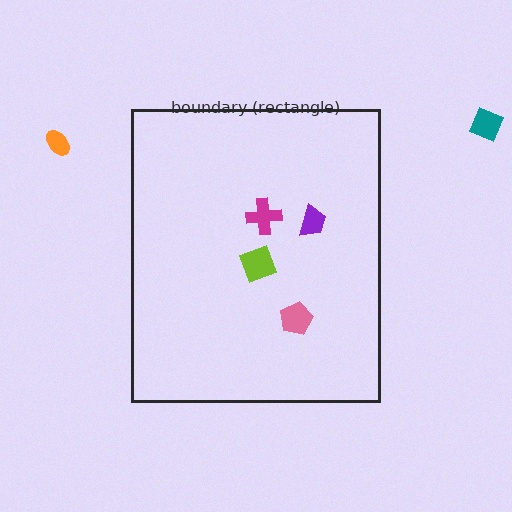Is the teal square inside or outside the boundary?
Outside.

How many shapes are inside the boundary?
4 inside, 2 outside.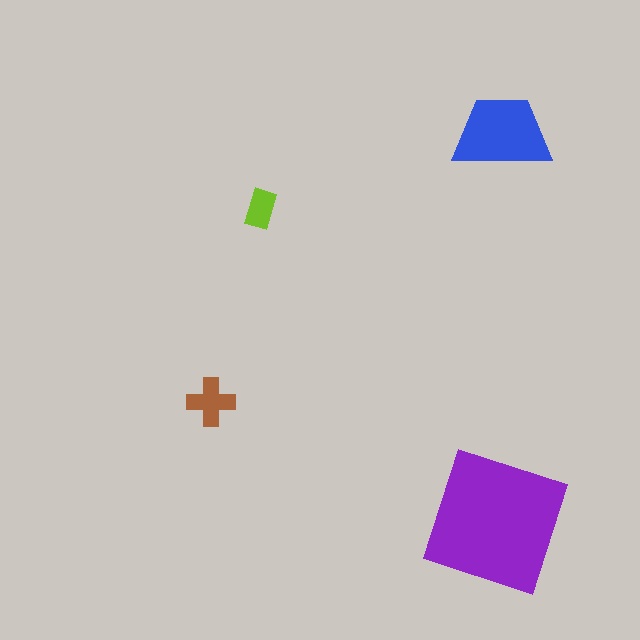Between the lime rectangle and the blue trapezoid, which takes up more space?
The blue trapezoid.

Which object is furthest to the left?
The brown cross is leftmost.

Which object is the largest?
The purple square.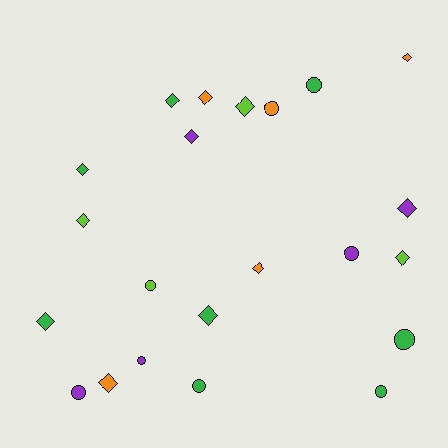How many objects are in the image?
There are 22 objects.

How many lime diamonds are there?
There are 3 lime diamonds.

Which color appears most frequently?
Green, with 8 objects.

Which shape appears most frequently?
Diamond, with 13 objects.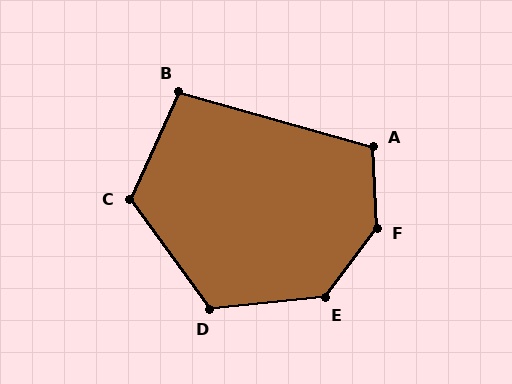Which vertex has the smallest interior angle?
B, at approximately 99 degrees.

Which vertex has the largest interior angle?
F, at approximately 141 degrees.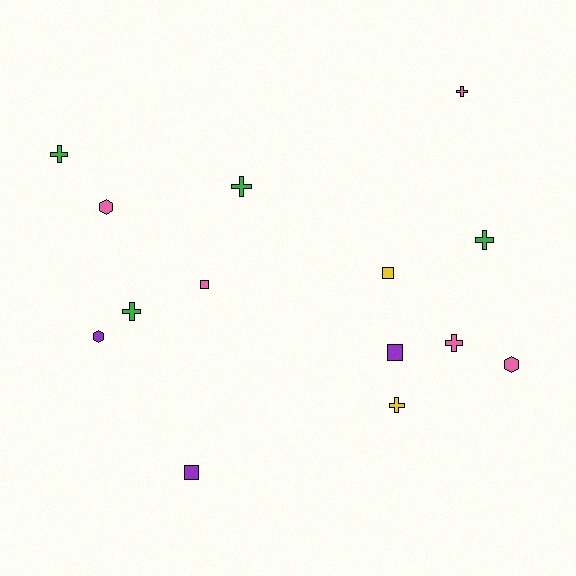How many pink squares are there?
There is 1 pink square.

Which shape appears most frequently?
Cross, with 7 objects.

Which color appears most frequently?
Pink, with 5 objects.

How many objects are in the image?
There are 14 objects.